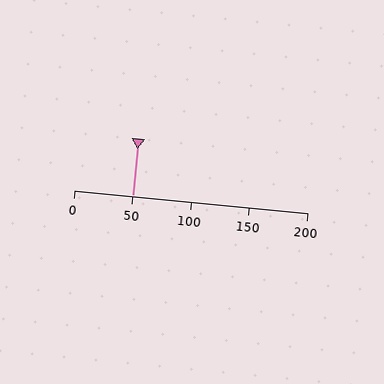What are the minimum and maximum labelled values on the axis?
The axis runs from 0 to 200.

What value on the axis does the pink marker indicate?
The marker indicates approximately 50.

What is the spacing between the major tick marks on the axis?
The major ticks are spaced 50 apart.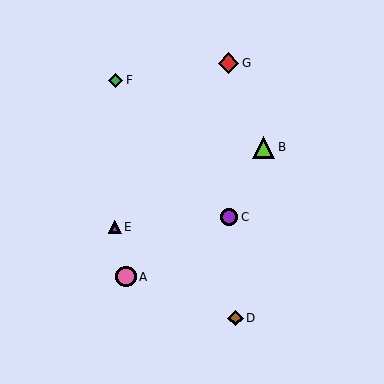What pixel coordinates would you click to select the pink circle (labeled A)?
Click at (126, 277) to select the pink circle A.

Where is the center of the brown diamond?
The center of the brown diamond is at (235, 318).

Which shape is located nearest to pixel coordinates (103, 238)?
The purple triangle (labeled E) at (115, 227) is nearest to that location.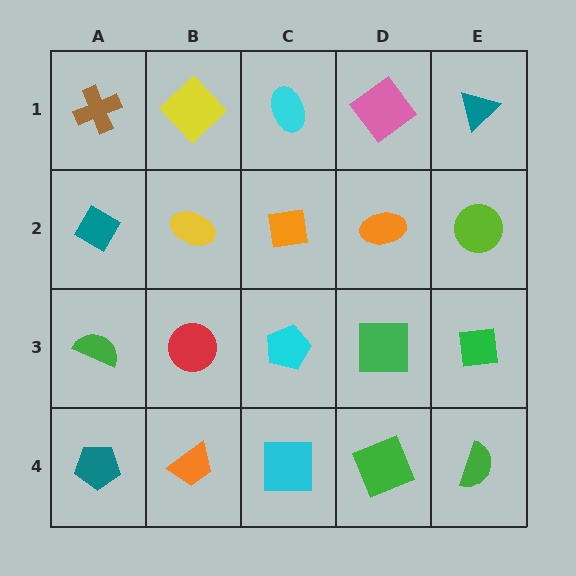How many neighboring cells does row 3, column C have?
4.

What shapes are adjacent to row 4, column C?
A cyan pentagon (row 3, column C), an orange trapezoid (row 4, column B), a green square (row 4, column D).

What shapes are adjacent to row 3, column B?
A yellow ellipse (row 2, column B), an orange trapezoid (row 4, column B), a green semicircle (row 3, column A), a cyan pentagon (row 3, column C).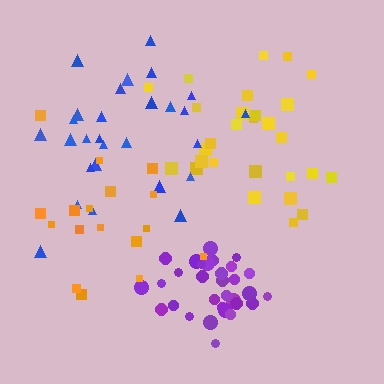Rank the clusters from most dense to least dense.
purple, yellow, blue, orange.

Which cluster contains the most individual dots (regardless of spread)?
Purple (31).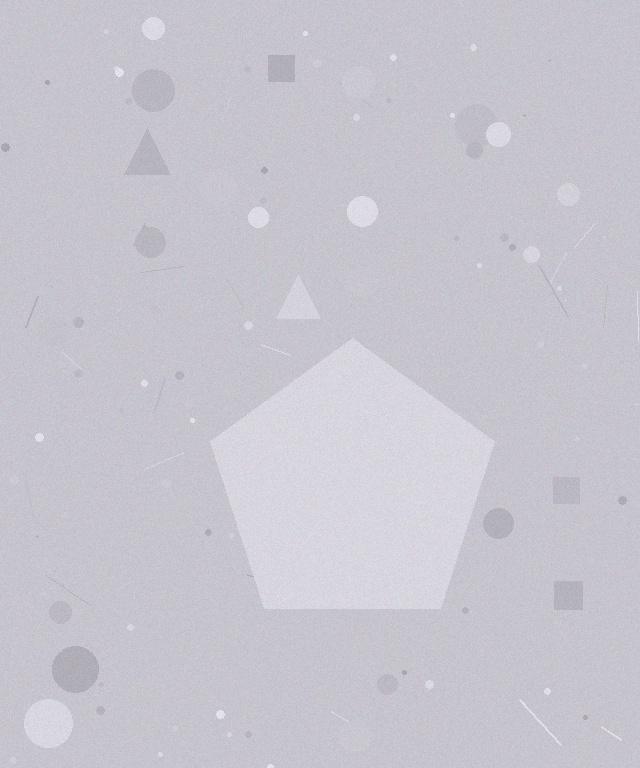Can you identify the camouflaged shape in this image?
The camouflaged shape is a pentagon.